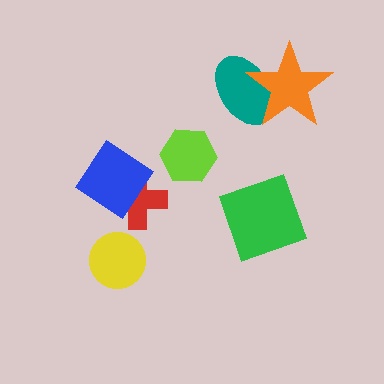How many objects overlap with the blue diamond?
1 object overlaps with the blue diamond.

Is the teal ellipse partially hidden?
Yes, it is partially covered by another shape.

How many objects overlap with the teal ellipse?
1 object overlaps with the teal ellipse.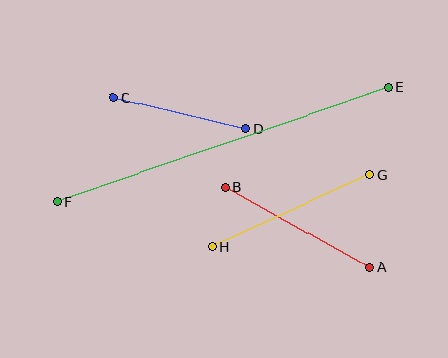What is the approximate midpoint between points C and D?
The midpoint is at approximately (179, 113) pixels.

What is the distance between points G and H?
The distance is approximately 173 pixels.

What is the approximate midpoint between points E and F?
The midpoint is at approximately (223, 145) pixels.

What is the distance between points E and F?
The distance is approximately 351 pixels.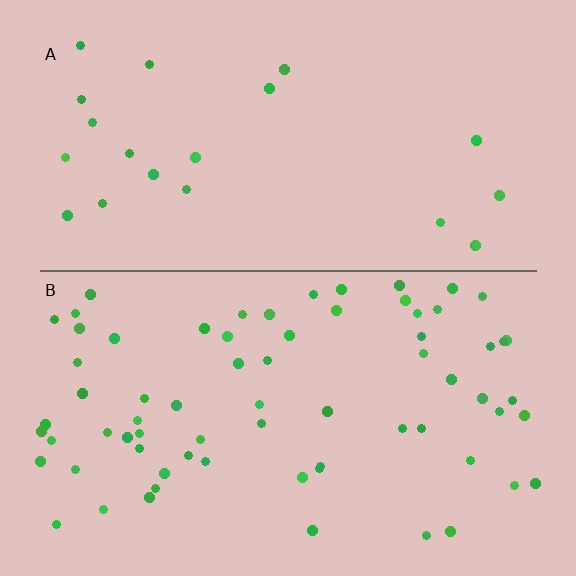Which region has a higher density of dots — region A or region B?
B (the bottom).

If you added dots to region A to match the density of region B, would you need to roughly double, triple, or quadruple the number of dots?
Approximately triple.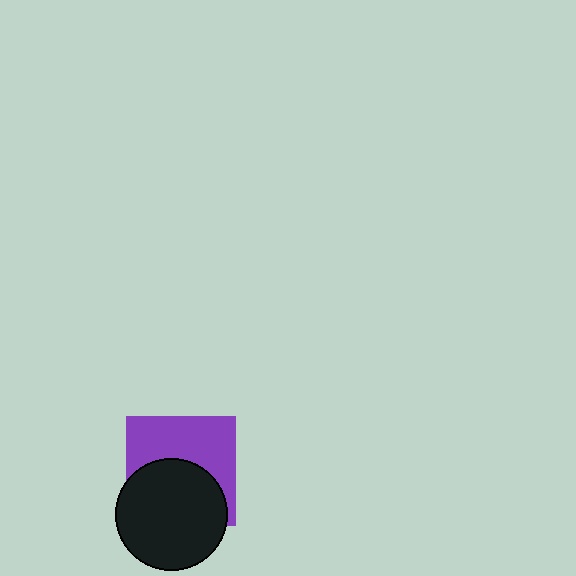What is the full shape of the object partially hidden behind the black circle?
The partially hidden object is a purple square.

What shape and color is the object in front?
The object in front is a black circle.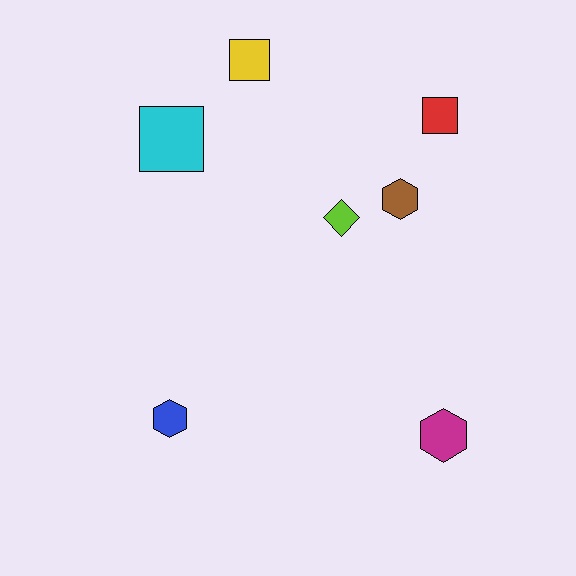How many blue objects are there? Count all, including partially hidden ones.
There is 1 blue object.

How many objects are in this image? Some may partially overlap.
There are 7 objects.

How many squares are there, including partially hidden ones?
There are 3 squares.